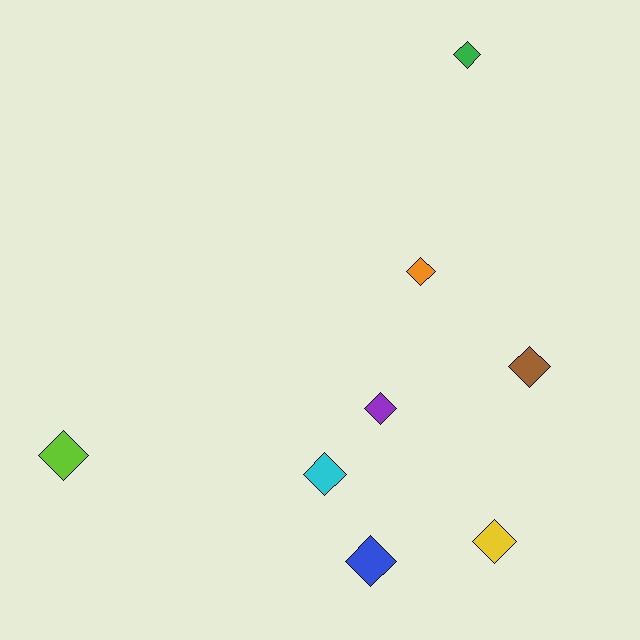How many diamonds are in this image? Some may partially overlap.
There are 8 diamonds.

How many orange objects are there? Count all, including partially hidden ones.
There is 1 orange object.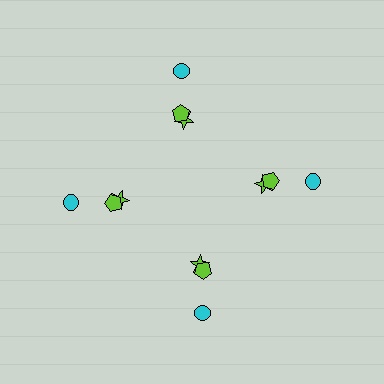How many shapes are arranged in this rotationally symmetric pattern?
There are 12 shapes, arranged in 4 groups of 3.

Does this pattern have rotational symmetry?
Yes, this pattern has 4-fold rotational symmetry. It looks the same after rotating 90 degrees around the center.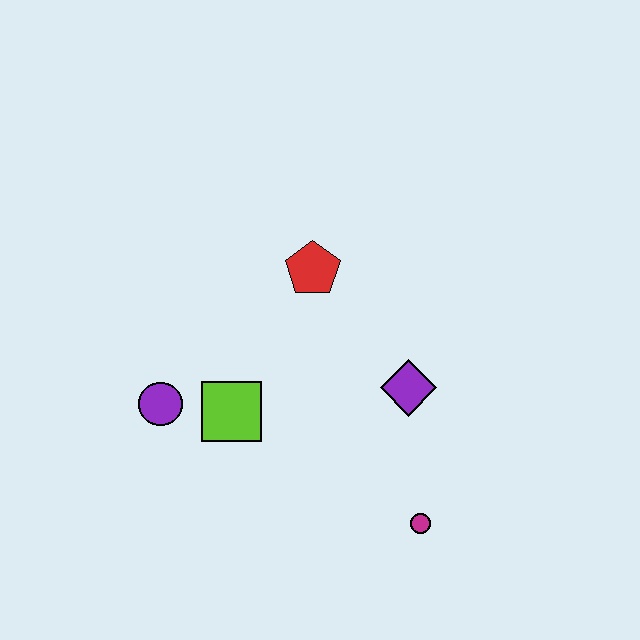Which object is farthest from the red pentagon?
The magenta circle is farthest from the red pentagon.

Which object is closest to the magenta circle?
The purple diamond is closest to the magenta circle.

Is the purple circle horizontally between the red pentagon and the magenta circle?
No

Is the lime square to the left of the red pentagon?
Yes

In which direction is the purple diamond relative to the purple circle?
The purple diamond is to the right of the purple circle.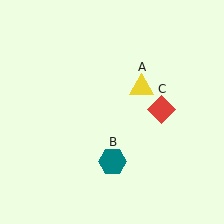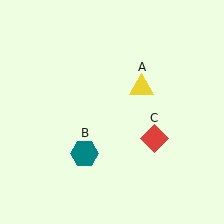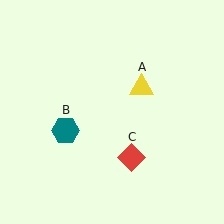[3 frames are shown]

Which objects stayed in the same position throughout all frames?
Yellow triangle (object A) remained stationary.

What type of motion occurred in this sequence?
The teal hexagon (object B), red diamond (object C) rotated clockwise around the center of the scene.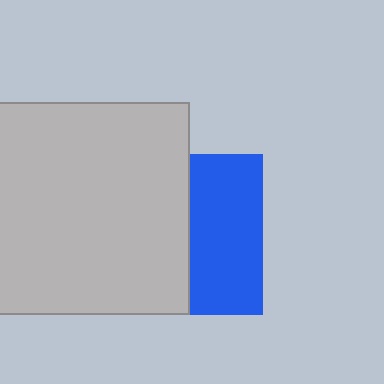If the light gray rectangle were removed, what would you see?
You would see the complete blue square.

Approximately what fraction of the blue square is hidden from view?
Roughly 54% of the blue square is hidden behind the light gray rectangle.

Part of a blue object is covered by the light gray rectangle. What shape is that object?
It is a square.